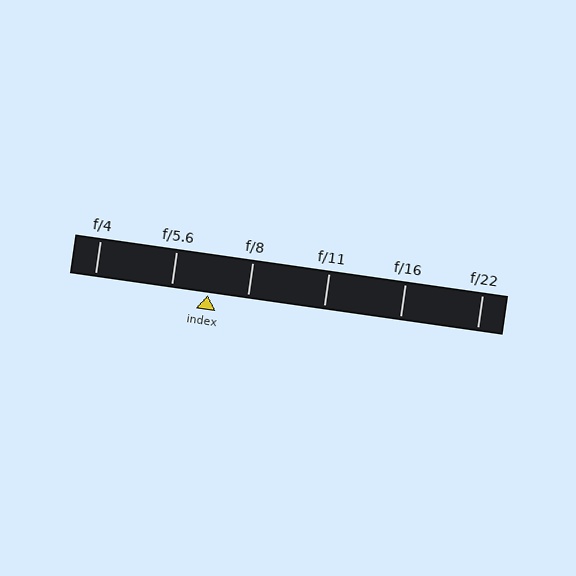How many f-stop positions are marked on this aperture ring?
There are 6 f-stop positions marked.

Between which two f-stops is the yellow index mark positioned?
The index mark is between f/5.6 and f/8.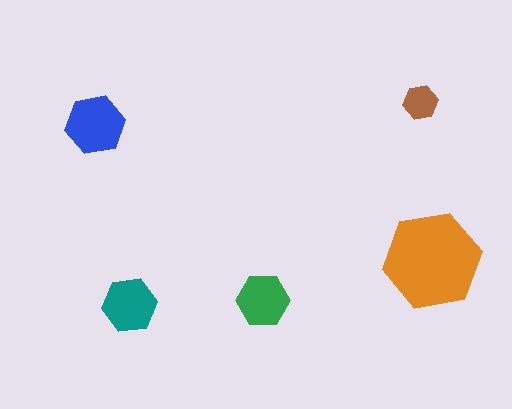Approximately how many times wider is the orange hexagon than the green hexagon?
About 2 times wider.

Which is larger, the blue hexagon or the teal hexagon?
The blue one.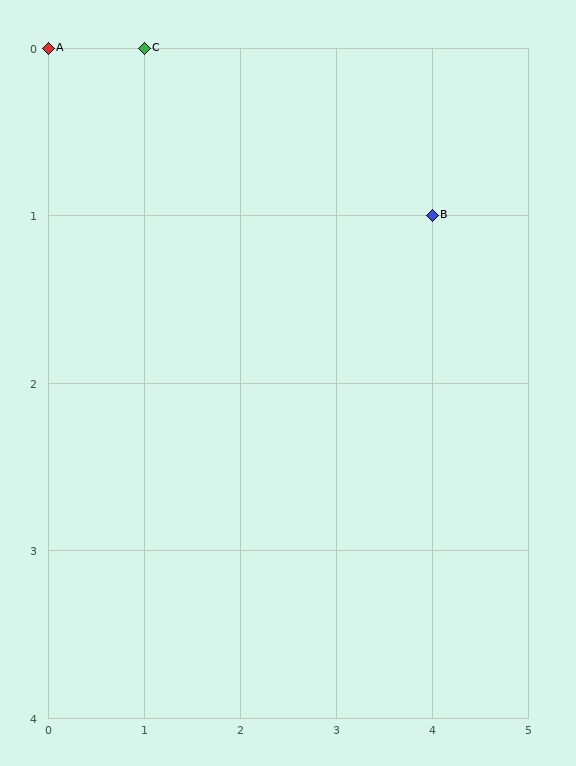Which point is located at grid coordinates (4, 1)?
Point B is at (4, 1).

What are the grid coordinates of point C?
Point C is at grid coordinates (1, 0).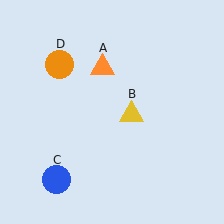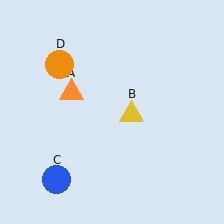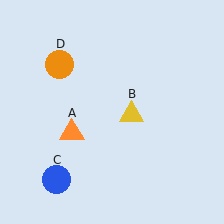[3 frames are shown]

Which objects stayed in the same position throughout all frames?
Yellow triangle (object B) and blue circle (object C) and orange circle (object D) remained stationary.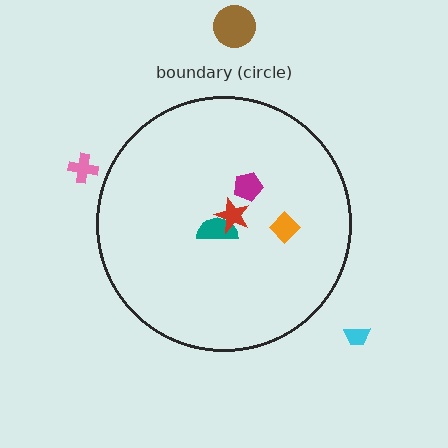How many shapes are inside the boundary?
4 inside, 3 outside.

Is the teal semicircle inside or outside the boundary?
Inside.